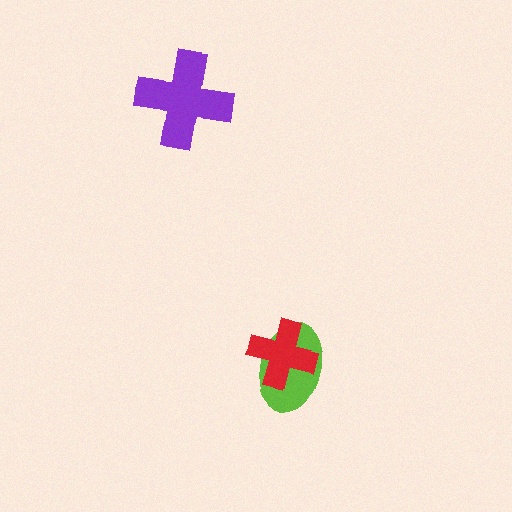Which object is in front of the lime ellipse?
The red cross is in front of the lime ellipse.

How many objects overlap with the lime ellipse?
1 object overlaps with the lime ellipse.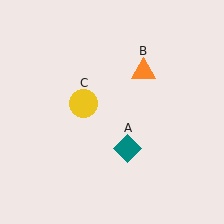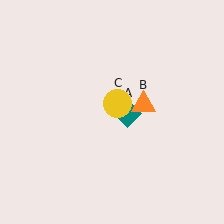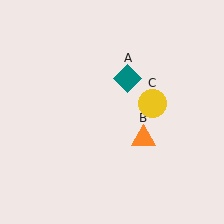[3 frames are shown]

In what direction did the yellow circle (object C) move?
The yellow circle (object C) moved right.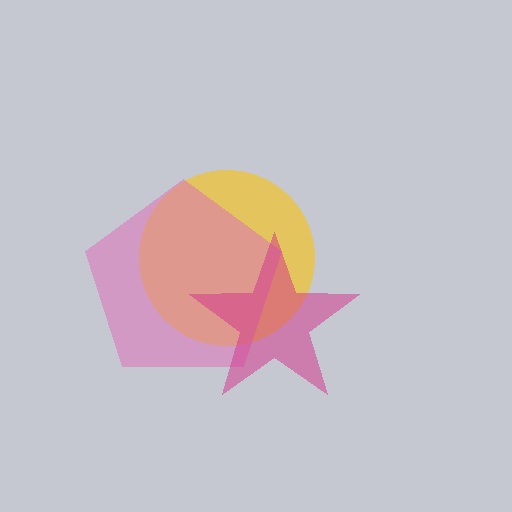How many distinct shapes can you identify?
There are 3 distinct shapes: a yellow circle, a pink pentagon, a magenta star.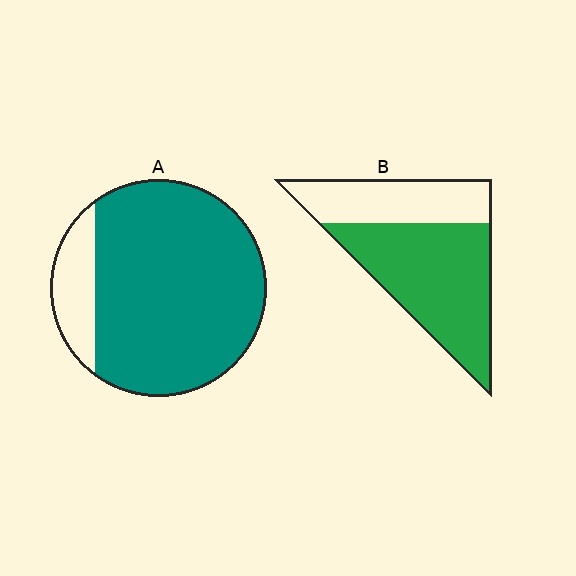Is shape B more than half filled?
Yes.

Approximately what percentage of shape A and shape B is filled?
A is approximately 85% and B is approximately 65%.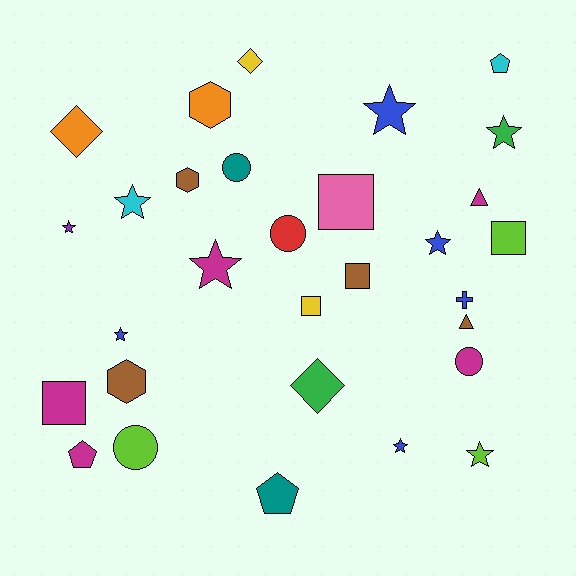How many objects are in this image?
There are 30 objects.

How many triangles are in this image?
There are 2 triangles.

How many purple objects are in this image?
There is 1 purple object.